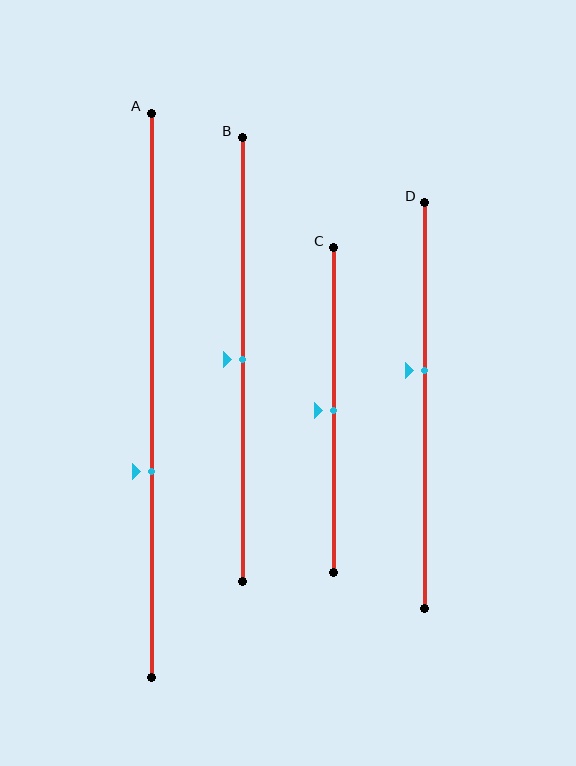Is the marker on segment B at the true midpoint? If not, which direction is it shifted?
Yes, the marker on segment B is at the true midpoint.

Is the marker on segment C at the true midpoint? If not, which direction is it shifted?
Yes, the marker on segment C is at the true midpoint.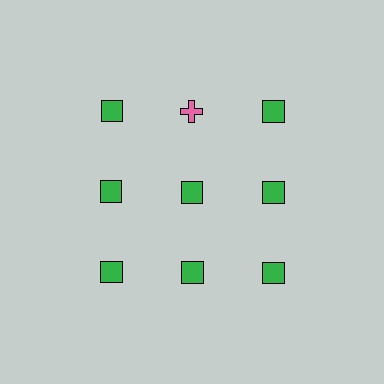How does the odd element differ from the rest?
It differs in both color (pink instead of green) and shape (cross instead of square).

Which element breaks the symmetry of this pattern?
The pink cross in the top row, second from left column breaks the symmetry. All other shapes are green squares.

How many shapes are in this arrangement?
There are 9 shapes arranged in a grid pattern.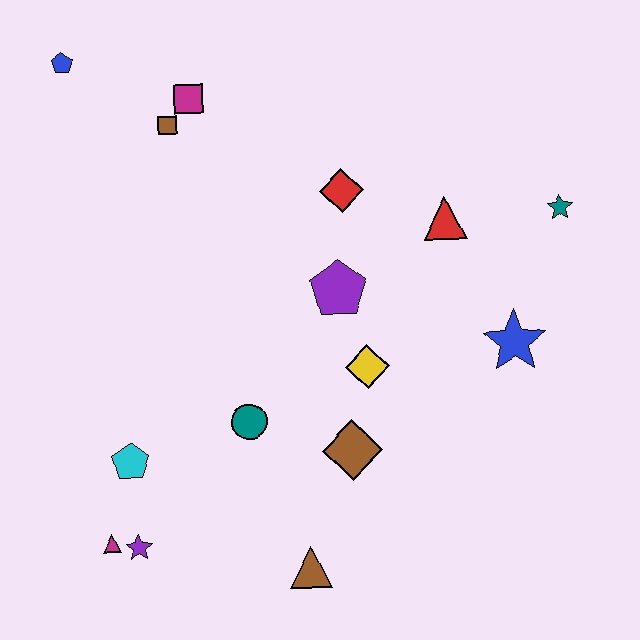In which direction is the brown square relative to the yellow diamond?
The brown square is above the yellow diamond.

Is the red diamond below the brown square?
Yes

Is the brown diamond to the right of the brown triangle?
Yes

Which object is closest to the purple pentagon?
The yellow diamond is closest to the purple pentagon.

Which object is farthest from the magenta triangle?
The teal star is farthest from the magenta triangle.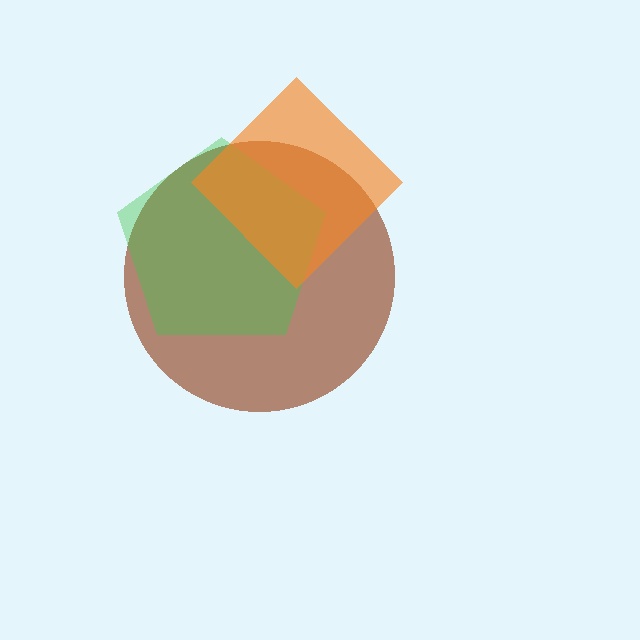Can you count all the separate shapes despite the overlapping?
Yes, there are 3 separate shapes.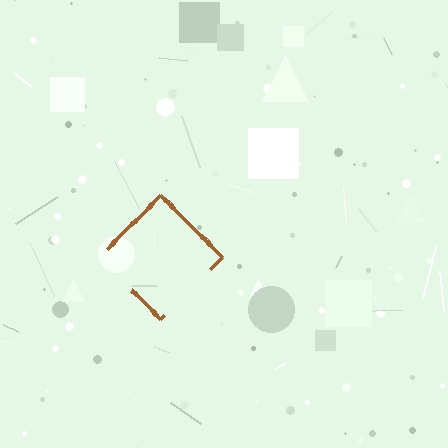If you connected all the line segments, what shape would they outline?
They would outline a diamond.